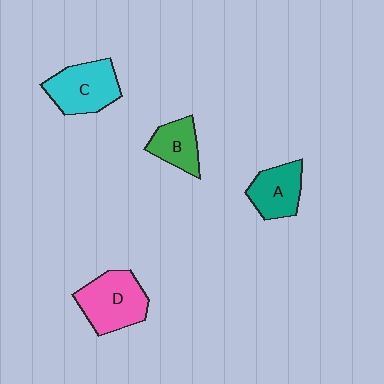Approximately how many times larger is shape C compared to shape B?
Approximately 1.5 times.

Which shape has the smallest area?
Shape B (green).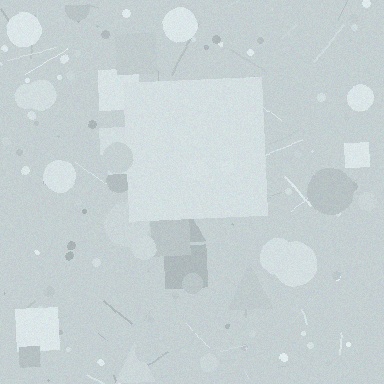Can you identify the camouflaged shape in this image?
The camouflaged shape is a square.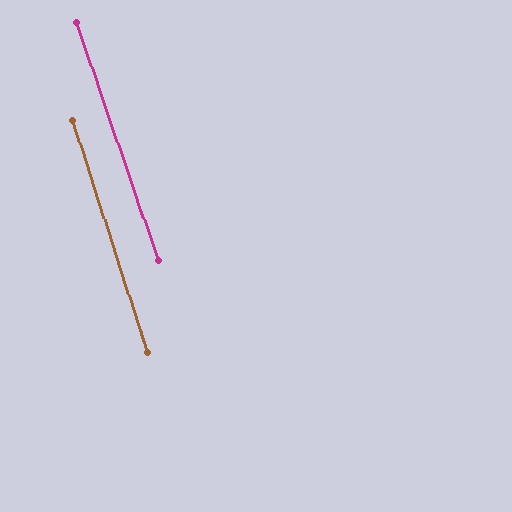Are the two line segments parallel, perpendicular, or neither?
Parallel — their directions differ by only 1.2°.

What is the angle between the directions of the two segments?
Approximately 1 degree.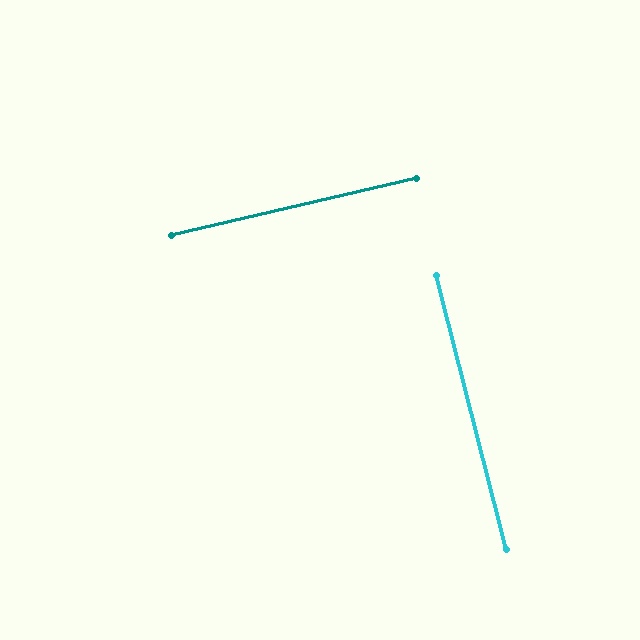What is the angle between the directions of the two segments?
Approximately 89 degrees.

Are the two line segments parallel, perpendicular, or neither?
Perpendicular — they meet at approximately 89°.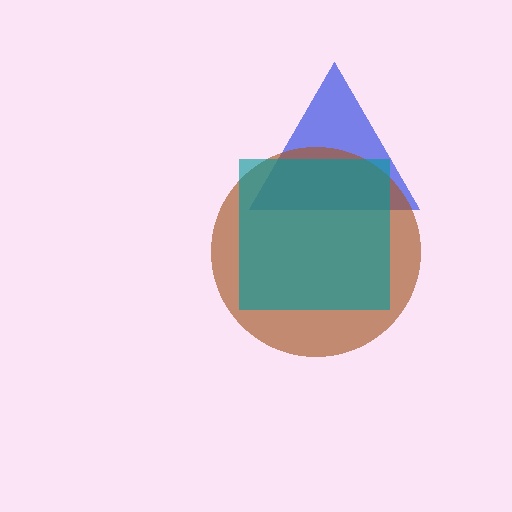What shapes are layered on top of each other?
The layered shapes are: a blue triangle, a brown circle, a teal square.